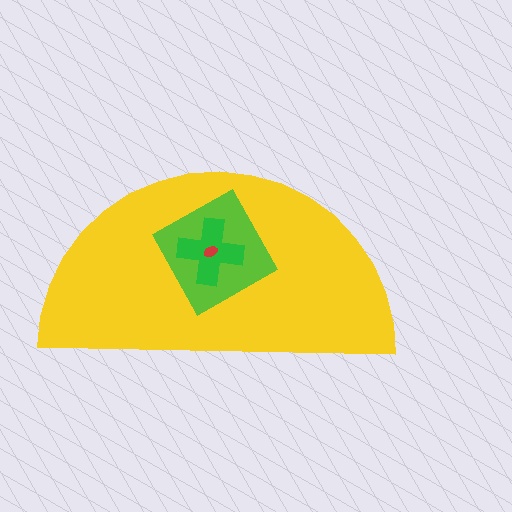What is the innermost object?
The red ellipse.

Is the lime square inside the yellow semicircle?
Yes.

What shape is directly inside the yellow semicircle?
The lime square.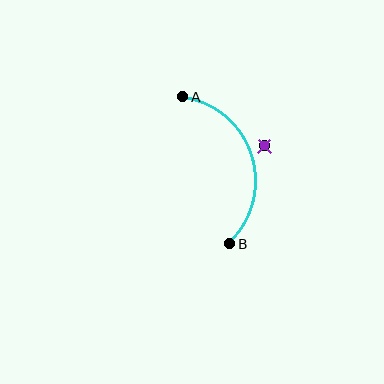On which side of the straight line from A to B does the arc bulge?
The arc bulges to the right of the straight line connecting A and B.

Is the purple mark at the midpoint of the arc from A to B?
No — the purple mark does not lie on the arc at all. It sits slightly outside the curve.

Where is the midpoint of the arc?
The arc midpoint is the point on the curve farthest from the straight line joining A and B. It sits to the right of that line.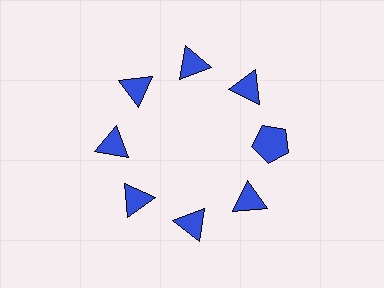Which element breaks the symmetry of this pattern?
The blue pentagon at roughly the 3 o'clock position breaks the symmetry. All other shapes are blue triangles.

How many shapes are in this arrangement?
There are 8 shapes arranged in a ring pattern.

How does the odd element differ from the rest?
It has a different shape: pentagon instead of triangle.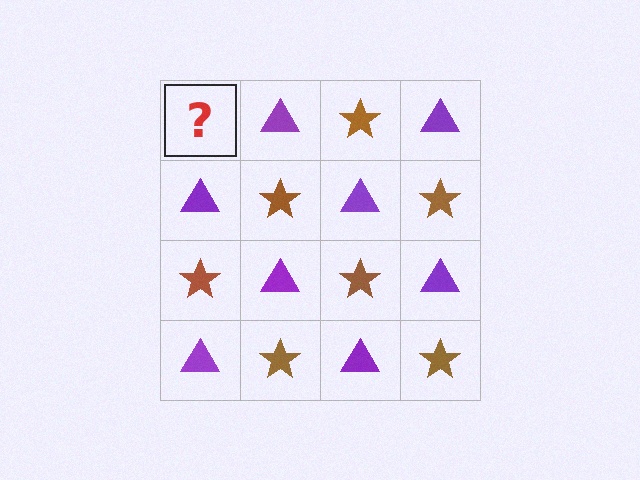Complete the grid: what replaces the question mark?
The question mark should be replaced with a brown star.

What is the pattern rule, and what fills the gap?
The rule is that it alternates brown star and purple triangle in a checkerboard pattern. The gap should be filled with a brown star.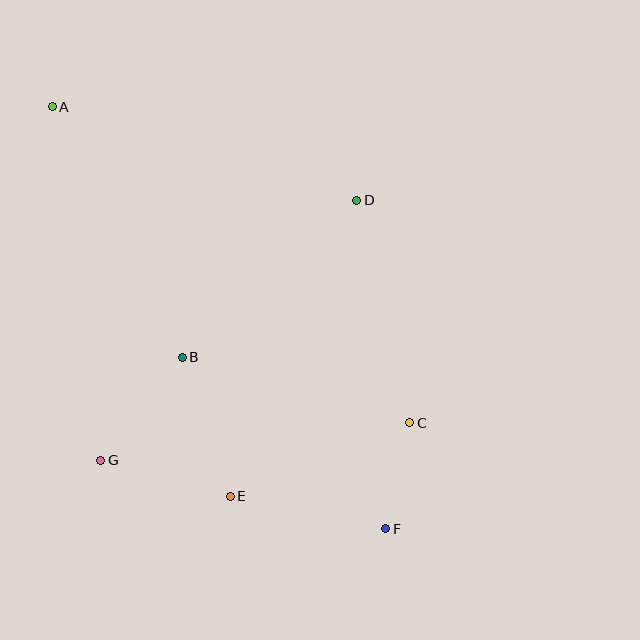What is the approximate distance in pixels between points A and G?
The distance between A and G is approximately 357 pixels.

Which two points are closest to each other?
Points C and F are closest to each other.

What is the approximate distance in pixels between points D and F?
The distance between D and F is approximately 330 pixels.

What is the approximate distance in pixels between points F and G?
The distance between F and G is approximately 293 pixels.